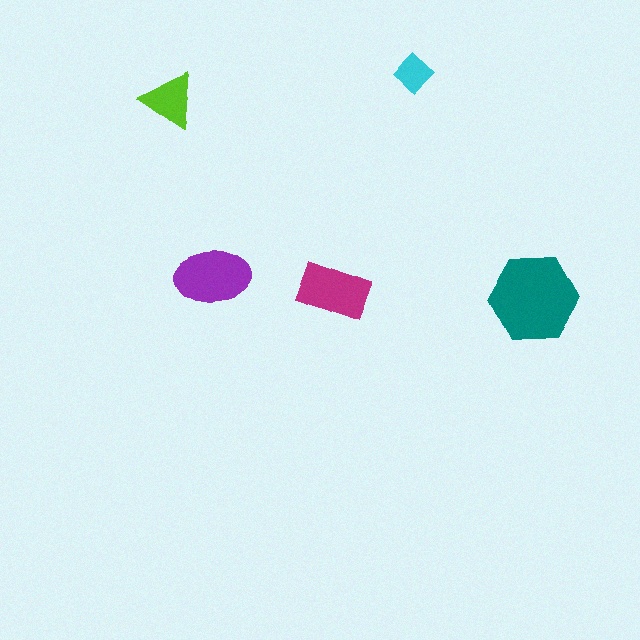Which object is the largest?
The teal hexagon.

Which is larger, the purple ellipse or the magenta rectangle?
The purple ellipse.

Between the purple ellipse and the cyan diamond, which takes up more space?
The purple ellipse.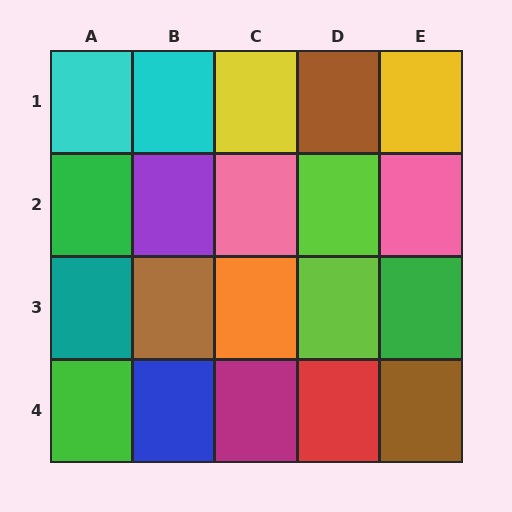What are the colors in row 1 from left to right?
Cyan, cyan, yellow, brown, yellow.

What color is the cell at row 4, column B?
Blue.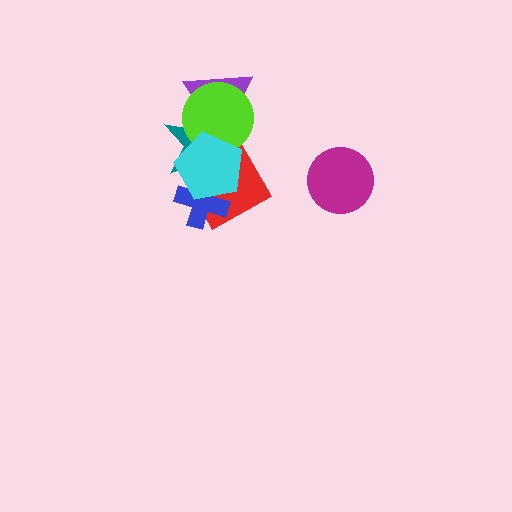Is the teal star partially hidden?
Yes, it is partially covered by another shape.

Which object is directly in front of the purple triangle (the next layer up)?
The teal star is directly in front of the purple triangle.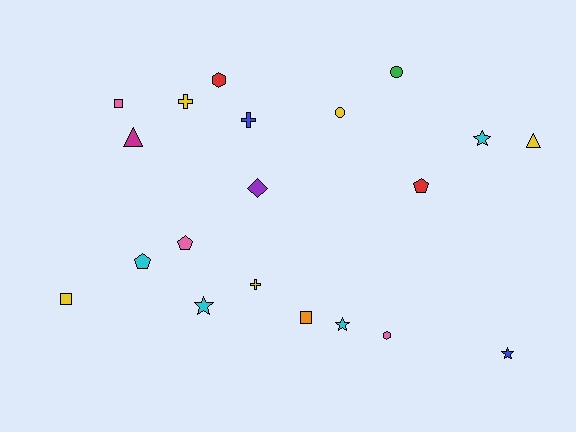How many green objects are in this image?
There is 1 green object.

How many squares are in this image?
There are 3 squares.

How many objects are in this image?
There are 20 objects.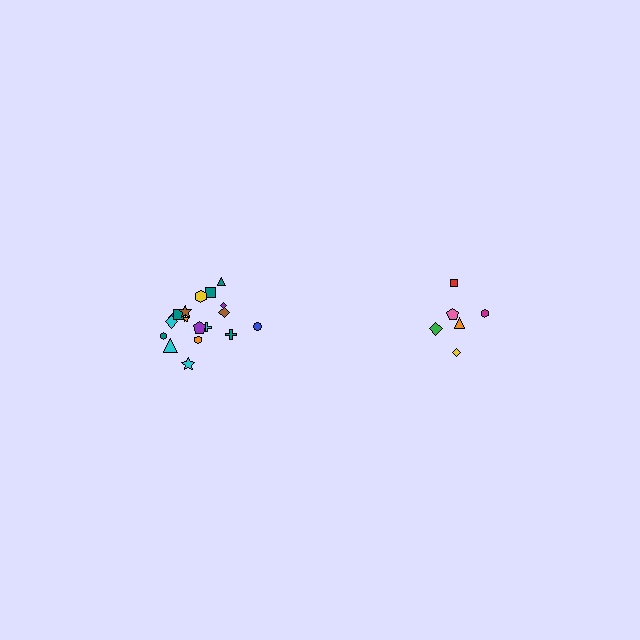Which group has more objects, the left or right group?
The left group.